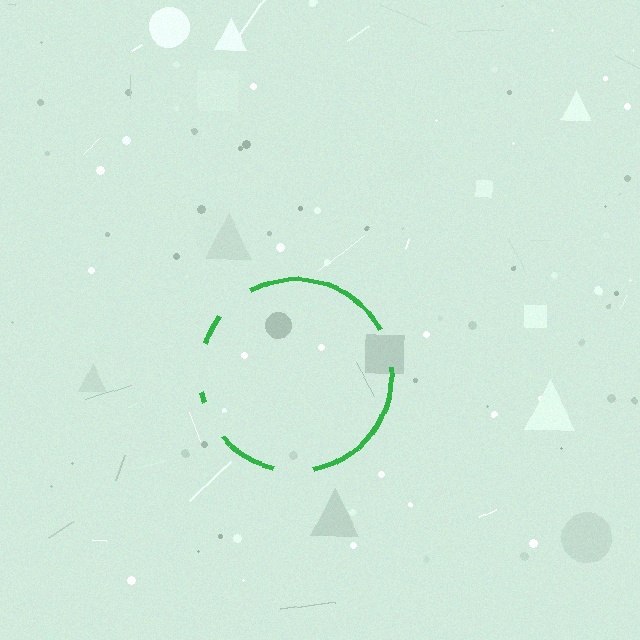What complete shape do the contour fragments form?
The contour fragments form a circle.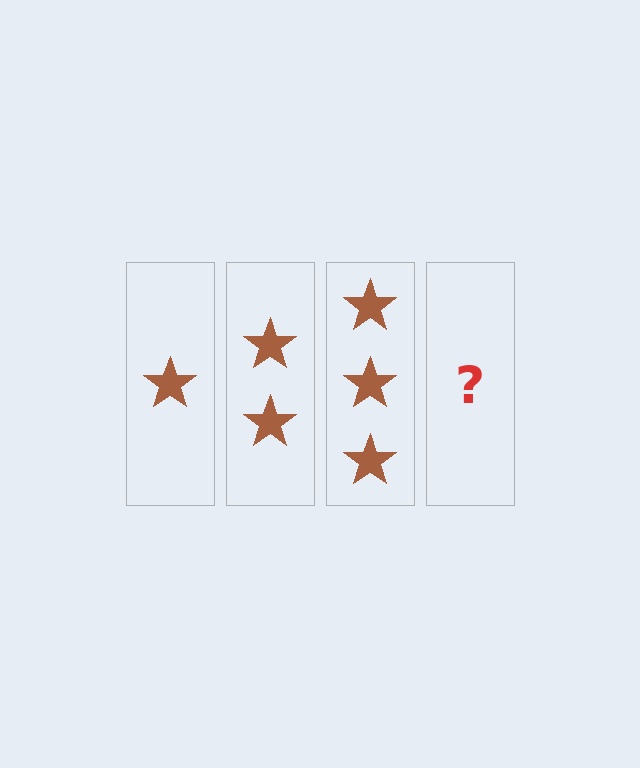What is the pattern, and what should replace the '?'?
The pattern is that each step adds one more star. The '?' should be 4 stars.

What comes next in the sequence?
The next element should be 4 stars.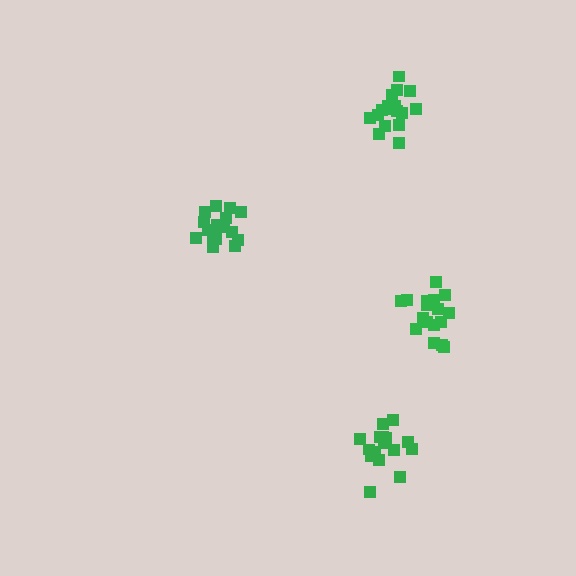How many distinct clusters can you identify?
There are 4 distinct clusters.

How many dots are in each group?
Group 1: 16 dots, Group 2: 18 dots, Group 3: 17 dots, Group 4: 18 dots (69 total).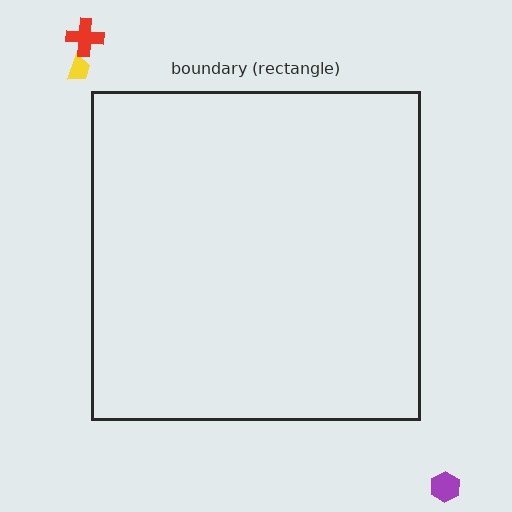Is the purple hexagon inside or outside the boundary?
Outside.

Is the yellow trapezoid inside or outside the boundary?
Outside.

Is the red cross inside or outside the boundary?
Outside.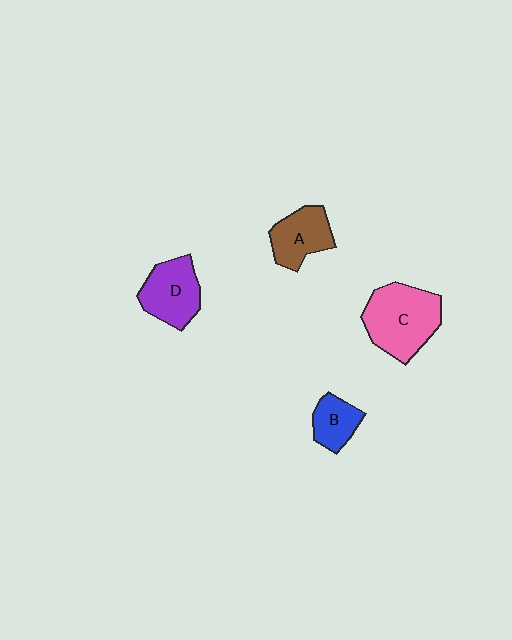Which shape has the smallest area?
Shape B (blue).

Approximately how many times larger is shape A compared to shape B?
Approximately 1.4 times.